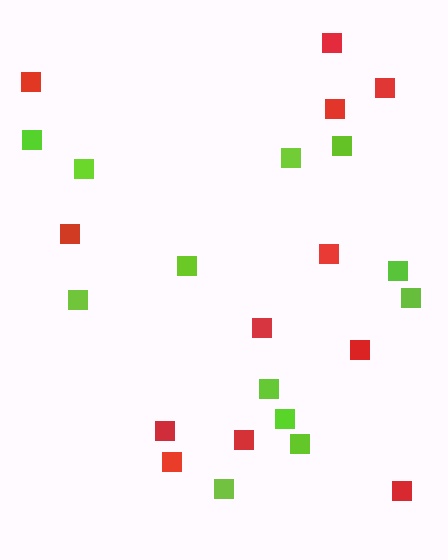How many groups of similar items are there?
There are 2 groups: one group of red squares (12) and one group of lime squares (12).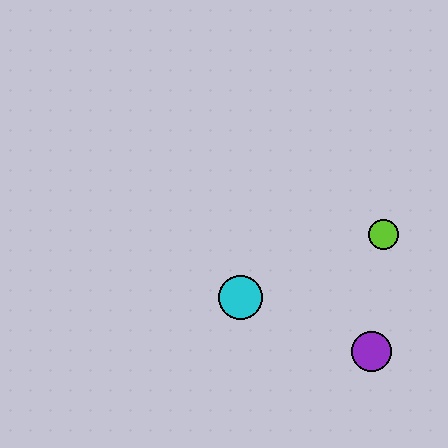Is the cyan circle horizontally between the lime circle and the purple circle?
No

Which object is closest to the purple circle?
The lime circle is closest to the purple circle.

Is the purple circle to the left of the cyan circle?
No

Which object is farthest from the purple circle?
The cyan circle is farthest from the purple circle.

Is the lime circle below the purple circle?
No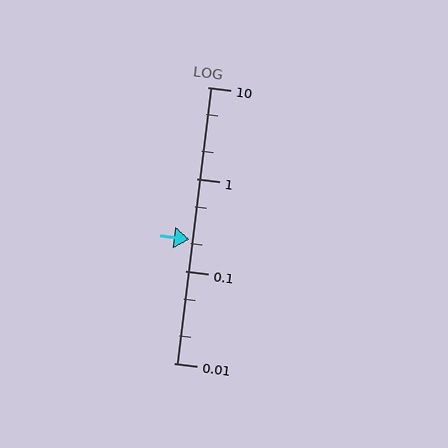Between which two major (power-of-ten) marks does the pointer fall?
The pointer is between 0.1 and 1.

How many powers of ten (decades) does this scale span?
The scale spans 3 decades, from 0.01 to 10.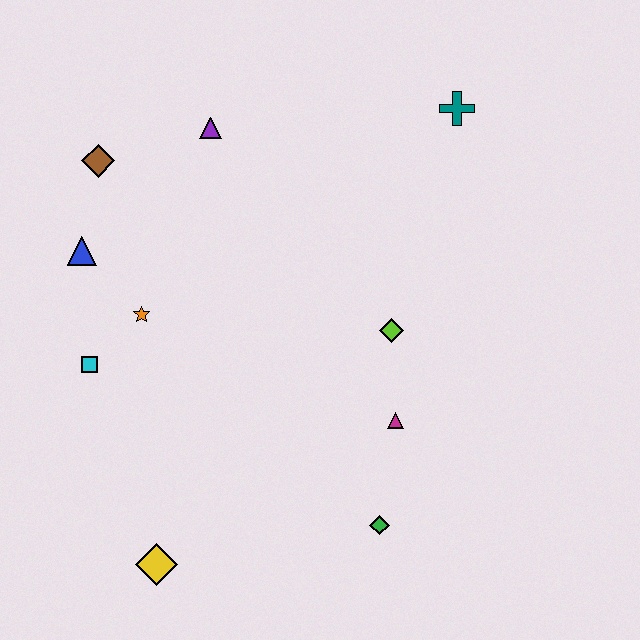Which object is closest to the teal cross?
The lime diamond is closest to the teal cross.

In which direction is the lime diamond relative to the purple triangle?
The lime diamond is below the purple triangle.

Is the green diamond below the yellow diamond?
No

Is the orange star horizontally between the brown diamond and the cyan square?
No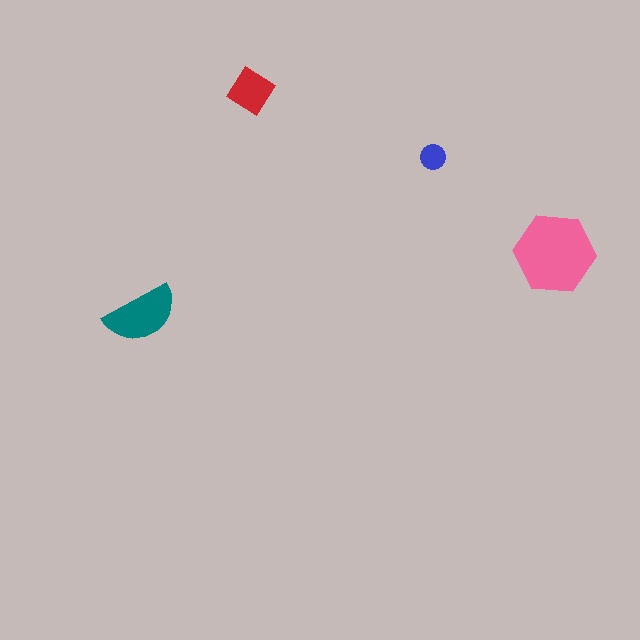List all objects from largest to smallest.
The pink hexagon, the teal semicircle, the red diamond, the blue circle.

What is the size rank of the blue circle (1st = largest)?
4th.